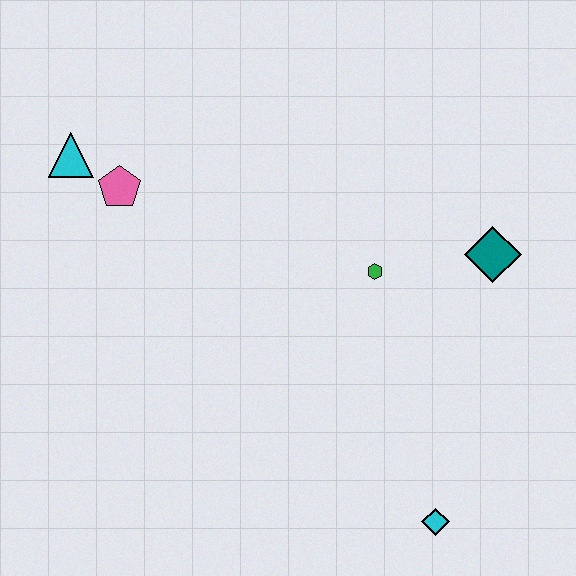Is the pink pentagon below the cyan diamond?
No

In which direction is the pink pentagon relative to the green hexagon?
The pink pentagon is to the left of the green hexagon.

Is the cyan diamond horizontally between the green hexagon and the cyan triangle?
No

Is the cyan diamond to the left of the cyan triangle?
No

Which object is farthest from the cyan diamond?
The cyan triangle is farthest from the cyan diamond.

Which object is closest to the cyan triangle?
The pink pentagon is closest to the cyan triangle.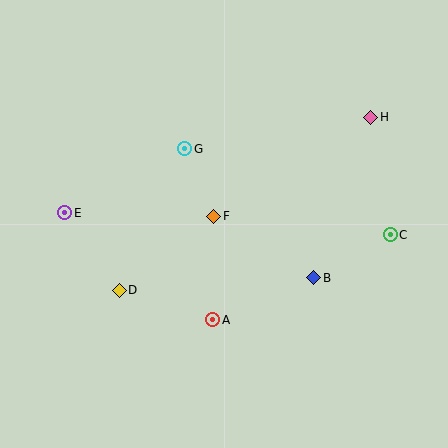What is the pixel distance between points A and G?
The distance between A and G is 173 pixels.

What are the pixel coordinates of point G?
Point G is at (185, 149).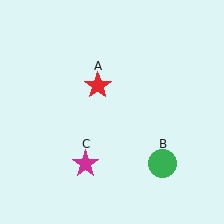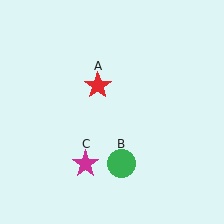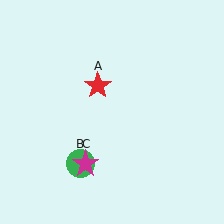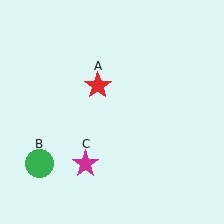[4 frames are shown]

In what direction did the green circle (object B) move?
The green circle (object B) moved left.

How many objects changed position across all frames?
1 object changed position: green circle (object B).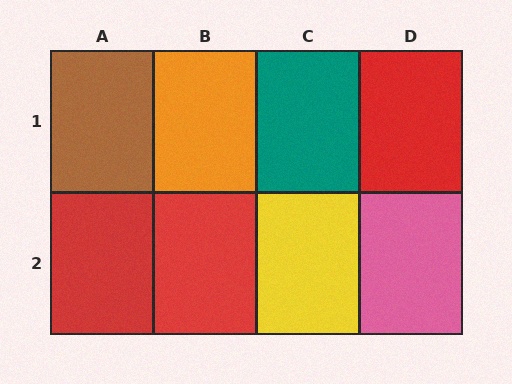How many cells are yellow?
1 cell is yellow.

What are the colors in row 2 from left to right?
Red, red, yellow, pink.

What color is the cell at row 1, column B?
Orange.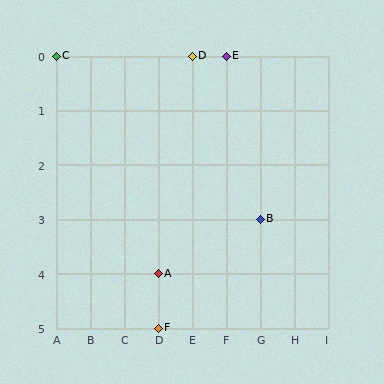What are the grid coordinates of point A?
Point A is at grid coordinates (D, 4).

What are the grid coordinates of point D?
Point D is at grid coordinates (E, 0).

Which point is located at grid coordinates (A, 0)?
Point C is at (A, 0).